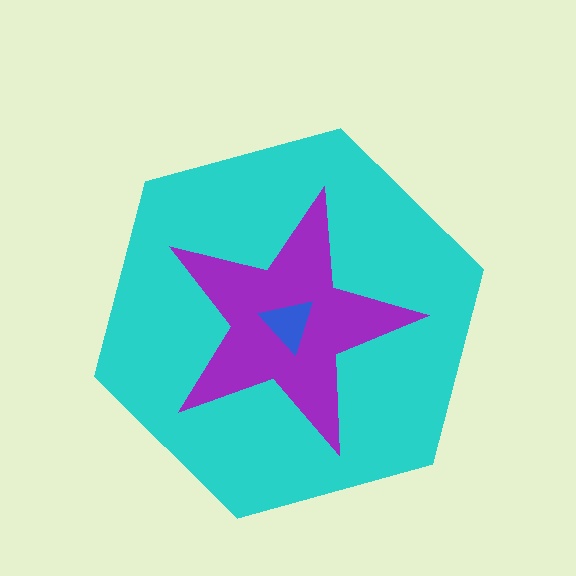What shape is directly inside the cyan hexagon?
The purple star.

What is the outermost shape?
The cyan hexagon.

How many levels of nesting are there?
3.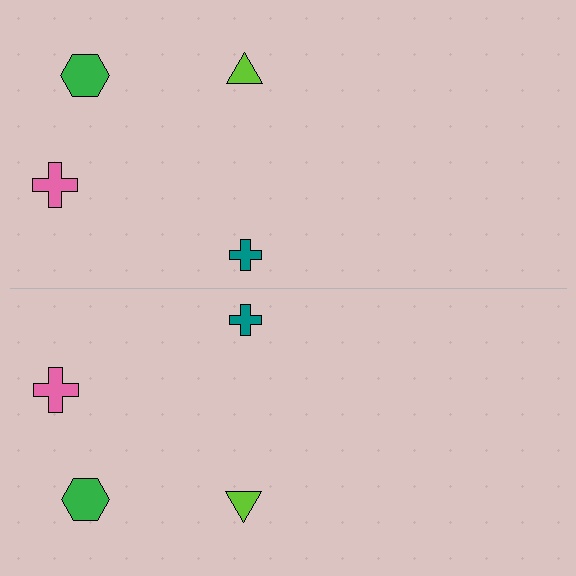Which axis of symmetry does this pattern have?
The pattern has a horizontal axis of symmetry running through the center of the image.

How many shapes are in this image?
There are 8 shapes in this image.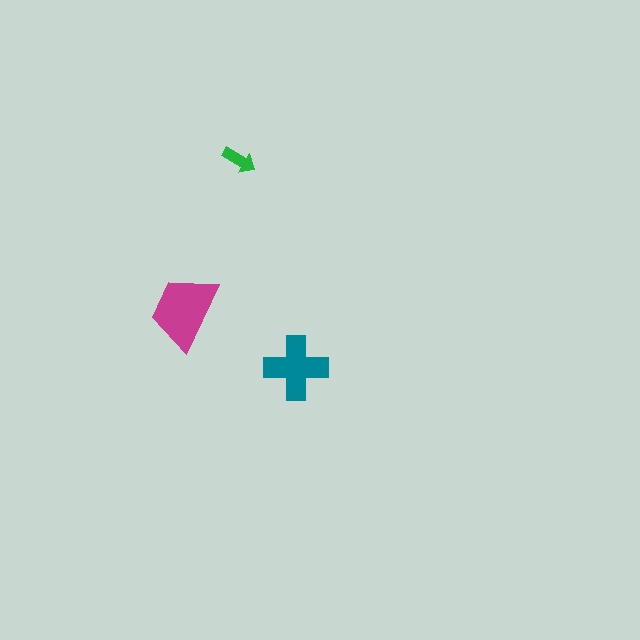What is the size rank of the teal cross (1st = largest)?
2nd.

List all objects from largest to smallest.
The magenta trapezoid, the teal cross, the green arrow.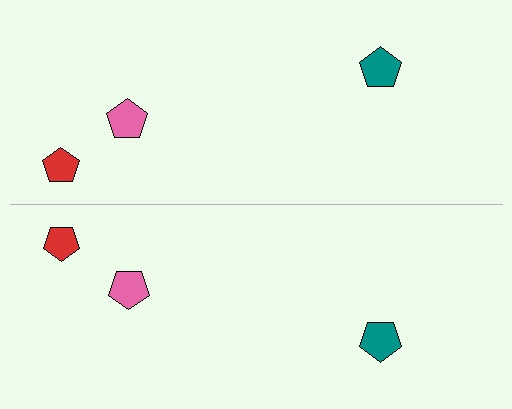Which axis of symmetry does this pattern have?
The pattern has a horizontal axis of symmetry running through the center of the image.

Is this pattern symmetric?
Yes, this pattern has bilateral (reflection) symmetry.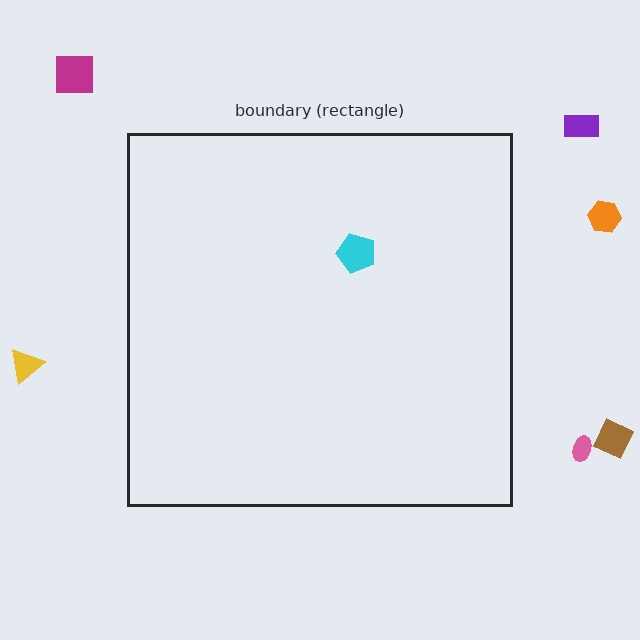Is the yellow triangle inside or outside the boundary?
Outside.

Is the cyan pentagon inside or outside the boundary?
Inside.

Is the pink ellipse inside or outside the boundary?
Outside.